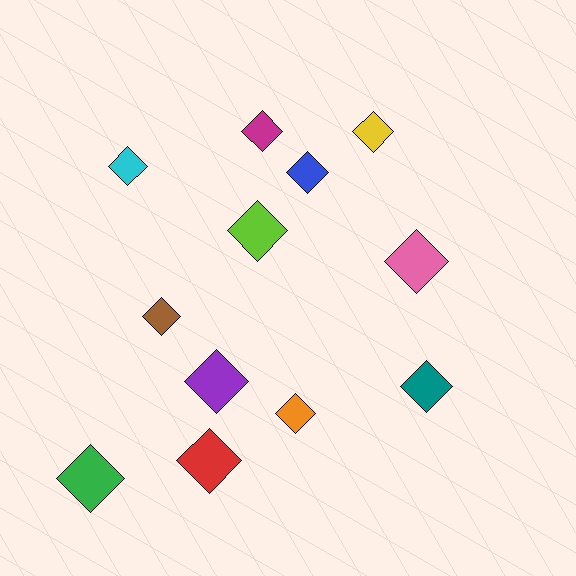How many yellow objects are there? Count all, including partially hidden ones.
There is 1 yellow object.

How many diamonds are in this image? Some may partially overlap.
There are 12 diamonds.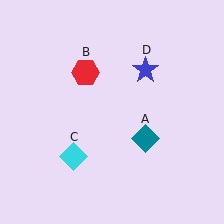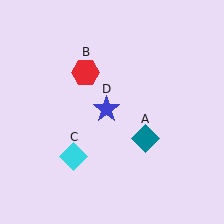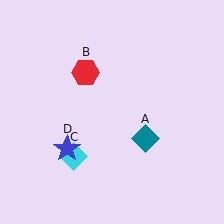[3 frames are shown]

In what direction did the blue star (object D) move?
The blue star (object D) moved down and to the left.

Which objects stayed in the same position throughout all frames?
Teal diamond (object A) and red hexagon (object B) and cyan diamond (object C) remained stationary.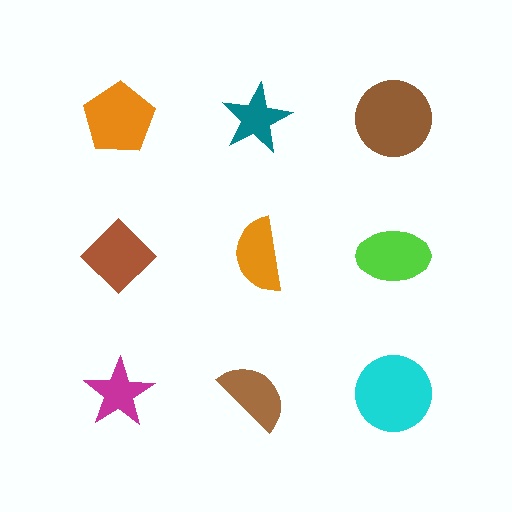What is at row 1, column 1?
An orange pentagon.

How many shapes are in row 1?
3 shapes.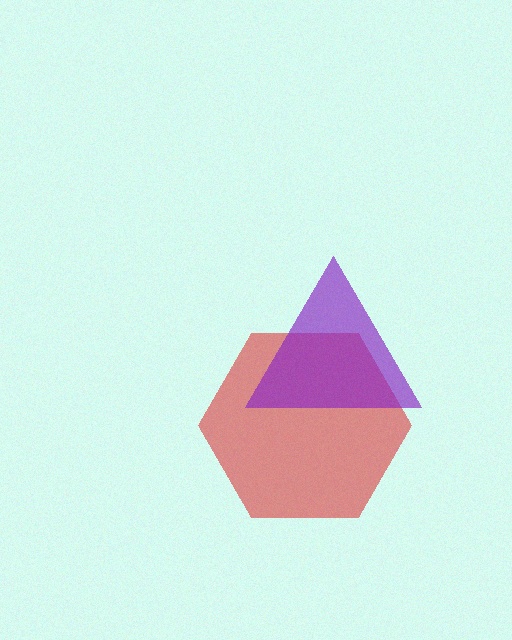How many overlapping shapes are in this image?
There are 2 overlapping shapes in the image.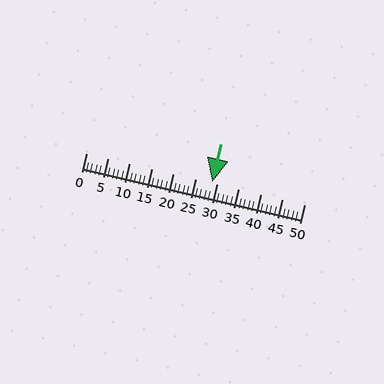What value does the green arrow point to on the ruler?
The green arrow points to approximately 29.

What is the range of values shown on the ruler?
The ruler shows values from 0 to 50.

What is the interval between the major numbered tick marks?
The major tick marks are spaced 5 units apart.